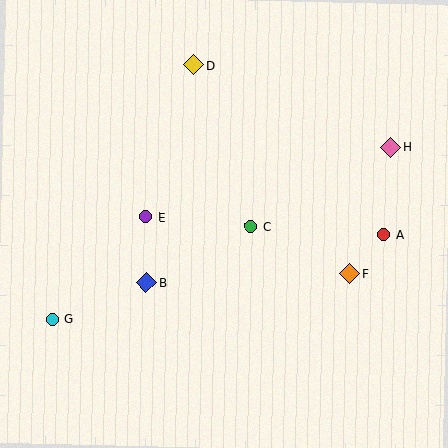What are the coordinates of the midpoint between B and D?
The midpoint between B and D is at (170, 174).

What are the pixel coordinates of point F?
Point F is at (350, 274).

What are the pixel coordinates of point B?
Point B is at (146, 282).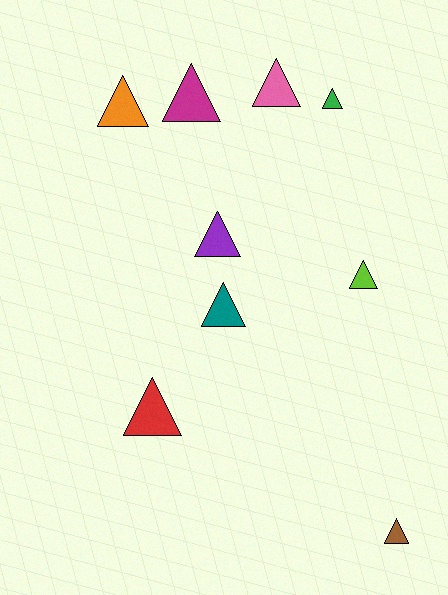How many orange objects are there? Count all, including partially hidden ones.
There is 1 orange object.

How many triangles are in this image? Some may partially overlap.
There are 9 triangles.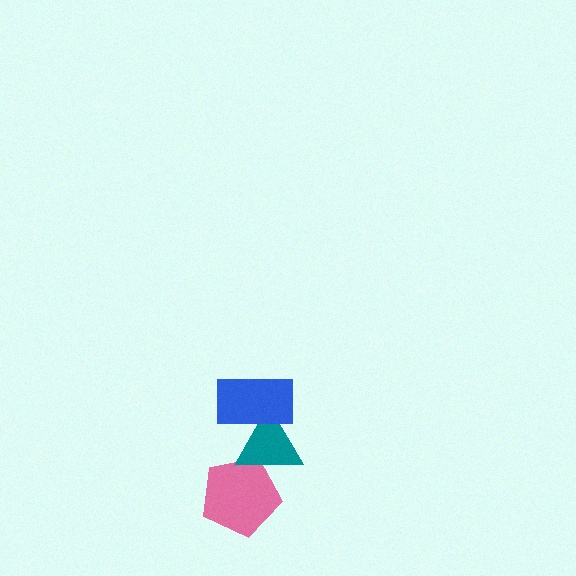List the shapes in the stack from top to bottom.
From top to bottom: the blue rectangle, the teal triangle, the pink pentagon.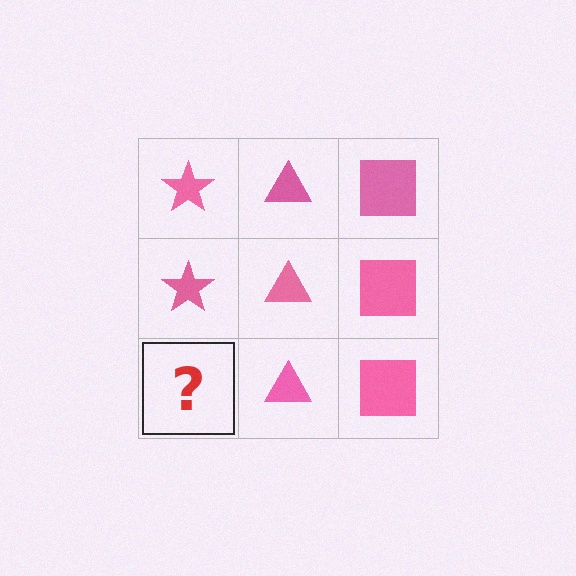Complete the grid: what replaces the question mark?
The question mark should be replaced with a pink star.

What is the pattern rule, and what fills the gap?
The rule is that each column has a consistent shape. The gap should be filled with a pink star.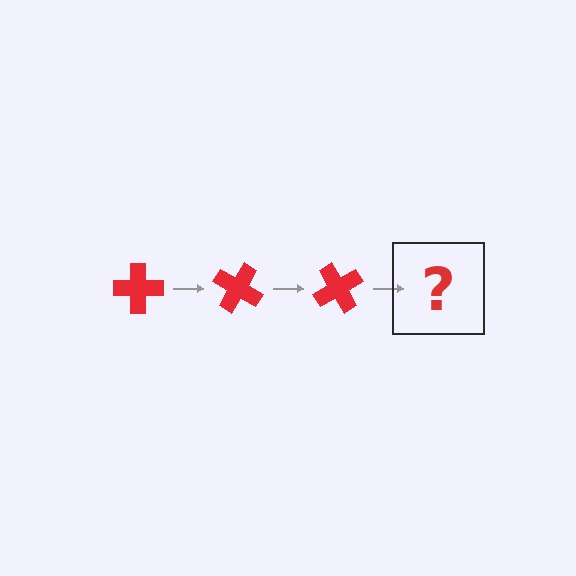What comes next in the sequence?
The next element should be a red cross rotated 90 degrees.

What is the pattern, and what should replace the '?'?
The pattern is that the cross rotates 30 degrees each step. The '?' should be a red cross rotated 90 degrees.